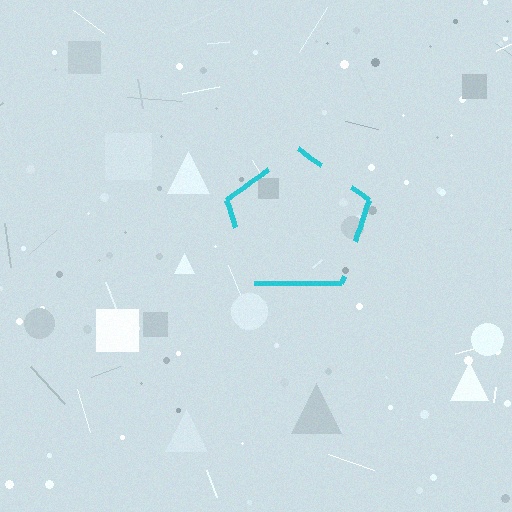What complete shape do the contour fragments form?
The contour fragments form a pentagon.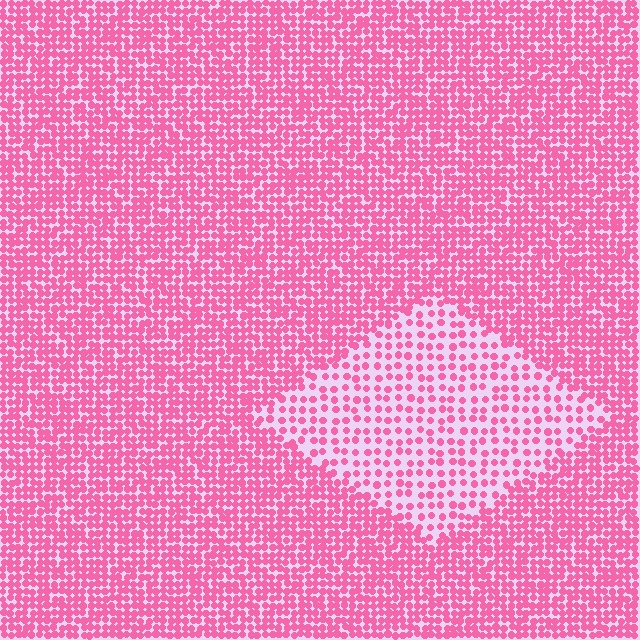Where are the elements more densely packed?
The elements are more densely packed outside the diamond boundary.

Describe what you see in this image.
The image contains small pink elements arranged at two different densities. A diamond-shaped region is visible where the elements are less densely packed than the surrounding area.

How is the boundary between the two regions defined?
The boundary is defined by a change in element density (approximately 2.1x ratio). All elements are the same color, size, and shape.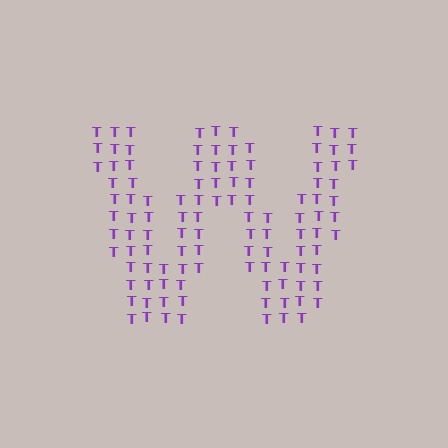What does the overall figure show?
The overall figure shows the letter W.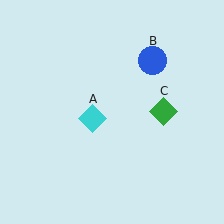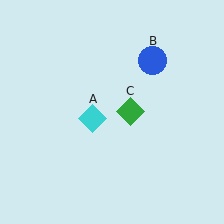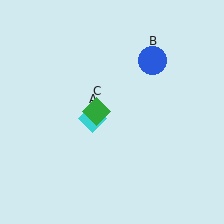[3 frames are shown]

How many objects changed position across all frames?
1 object changed position: green diamond (object C).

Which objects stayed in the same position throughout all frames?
Cyan diamond (object A) and blue circle (object B) remained stationary.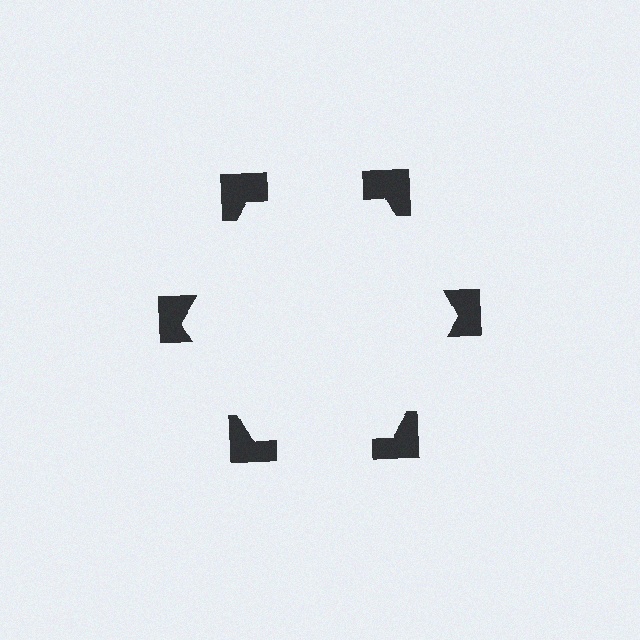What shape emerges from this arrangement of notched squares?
An illusory hexagon — its edges are inferred from the aligned wedge cuts in the notched squares, not physically drawn.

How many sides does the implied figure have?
6 sides.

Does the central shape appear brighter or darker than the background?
It typically appears slightly brighter than the background, even though no actual brightness change is drawn.